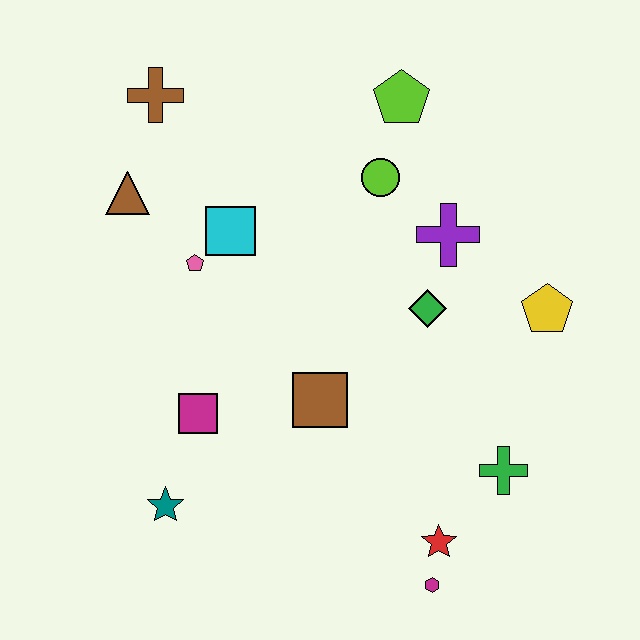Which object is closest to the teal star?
The magenta square is closest to the teal star.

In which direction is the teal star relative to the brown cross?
The teal star is below the brown cross.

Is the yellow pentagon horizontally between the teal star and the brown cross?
No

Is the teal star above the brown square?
No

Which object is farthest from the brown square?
The brown cross is farthest from the brown square.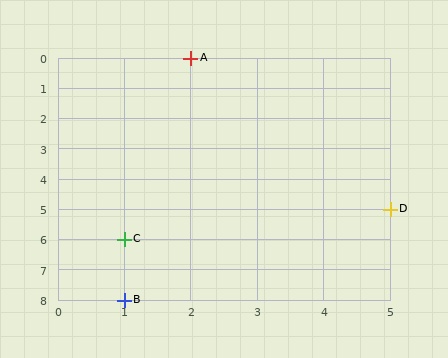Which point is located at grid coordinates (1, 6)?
Point C is at (1, 6).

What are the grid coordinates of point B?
Point B is at grid coordinates (1, 8).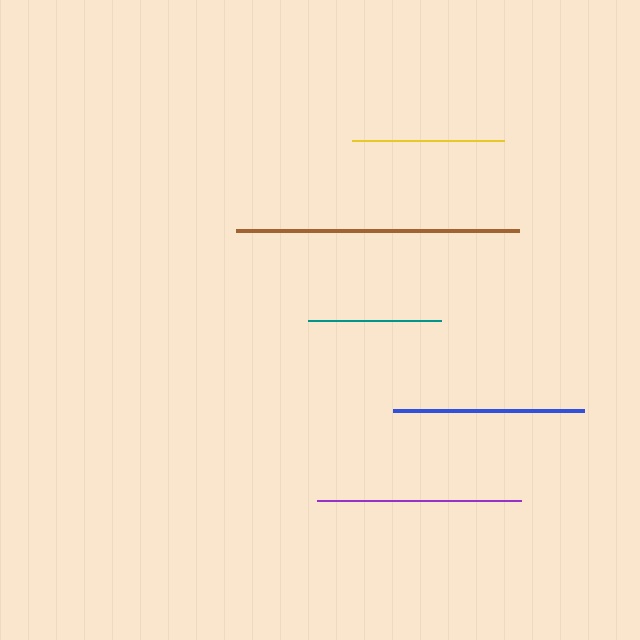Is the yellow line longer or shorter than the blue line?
The blue line is longer than the yellow line.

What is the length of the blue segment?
The blue segment is approximately 191 pixels long.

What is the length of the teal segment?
The teal segment is approximately 133 pixels long.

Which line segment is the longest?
The brown line is the longest at approximately 284 pixels.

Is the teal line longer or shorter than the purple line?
The purple line is longer than the teal line.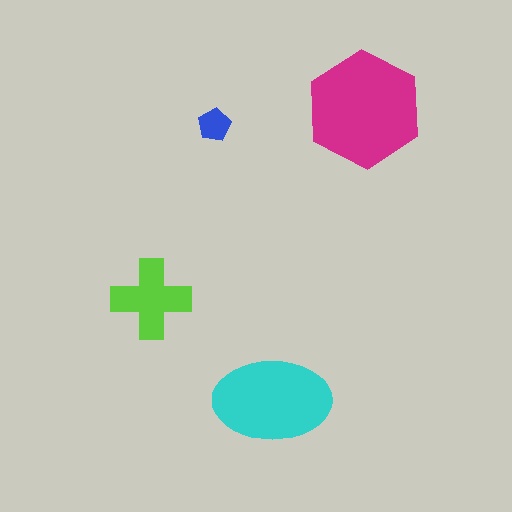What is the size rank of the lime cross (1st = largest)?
3rd.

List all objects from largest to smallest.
The magenta hexagon, the cyan ellipse, the lime cross, the blue pentagon.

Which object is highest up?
The magenta hexagon is topmost.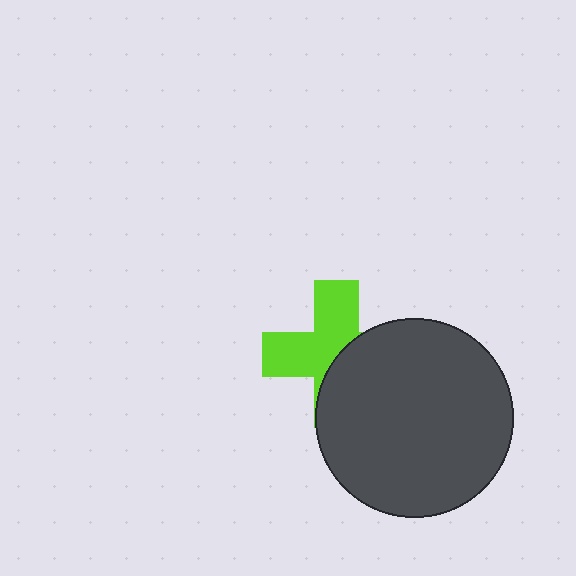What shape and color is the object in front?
The object in front is a dark gray circle.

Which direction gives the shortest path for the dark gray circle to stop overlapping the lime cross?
Moving toward the lower-right gives the shortest separation.